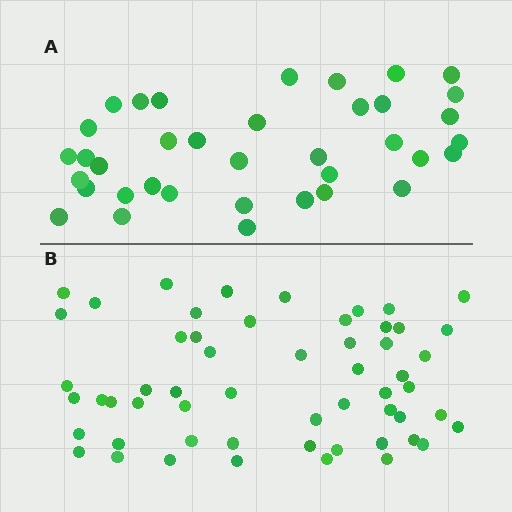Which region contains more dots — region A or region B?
Region B (the bottom region) has more dots.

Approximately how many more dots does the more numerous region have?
Region B has approximately 20 more dots than region A.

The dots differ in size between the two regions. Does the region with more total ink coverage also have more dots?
No. Region A has more total ink coverage because its dots are larger, but region B actually contains more individual dots. Total area can be misleading — the number of items is what matters here.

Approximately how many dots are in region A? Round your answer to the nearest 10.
About 40 dots. (The exact count is 37, which rounds to 40.)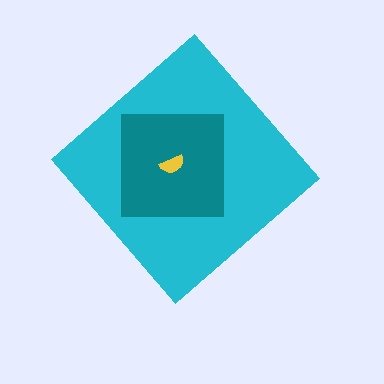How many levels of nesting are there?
3.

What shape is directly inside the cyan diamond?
The teal square.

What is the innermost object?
The yellow semicircle.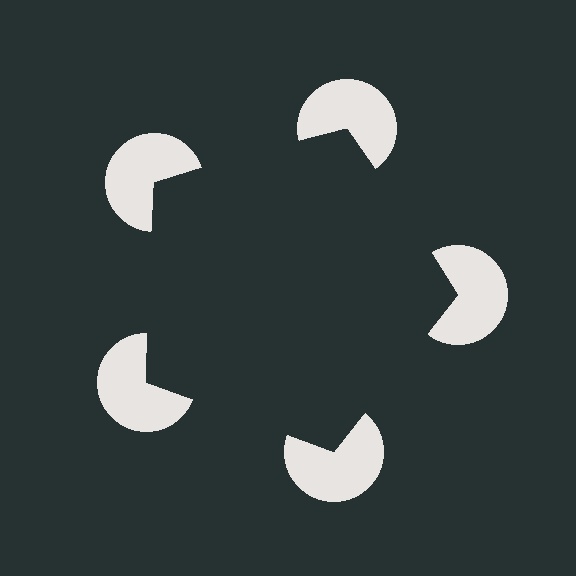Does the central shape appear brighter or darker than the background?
It typically appears slightly darker than the background, even though no actual brightness change is drawn.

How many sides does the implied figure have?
5 sides.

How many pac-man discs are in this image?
There are 5 — one at each vertex of the illusory pentagon.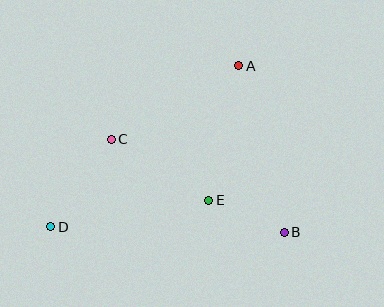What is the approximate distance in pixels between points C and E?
The distance between C and E is approximately 115 pixels.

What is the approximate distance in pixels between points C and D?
The distance between C and D is approximately 106 pixels.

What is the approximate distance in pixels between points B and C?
The distance between B and C is approximately 196 pixels.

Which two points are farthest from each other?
Points A and D are farthest from each other.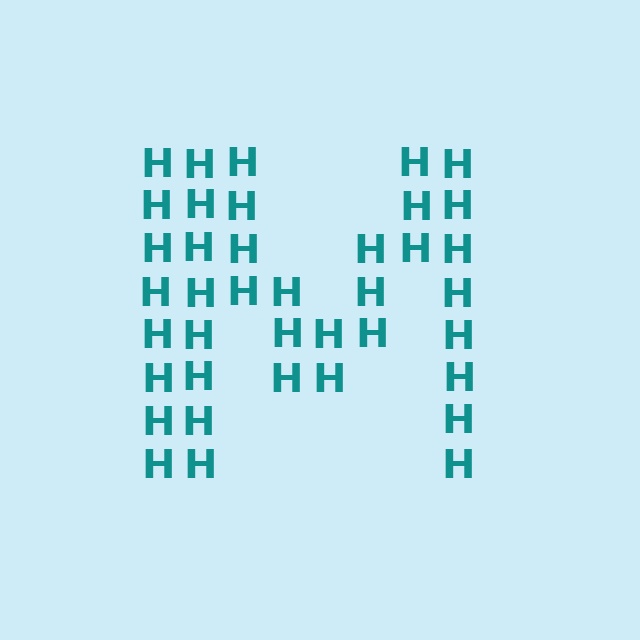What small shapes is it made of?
It is made of small letter H's.